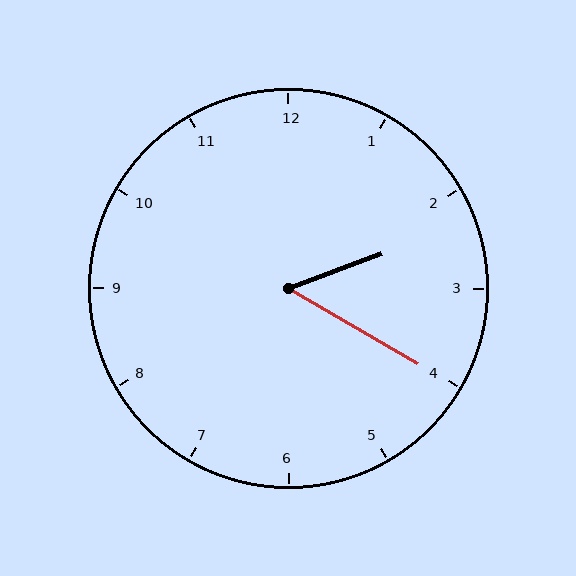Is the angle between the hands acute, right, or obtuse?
It is acute.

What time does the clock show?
2:20.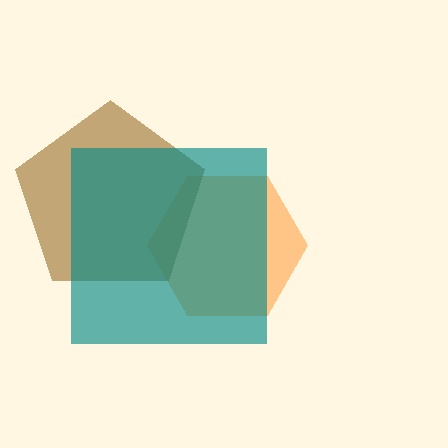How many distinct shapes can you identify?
There are 3 distinct shapes: an orange hexagon, a brown pentagon, a teal square.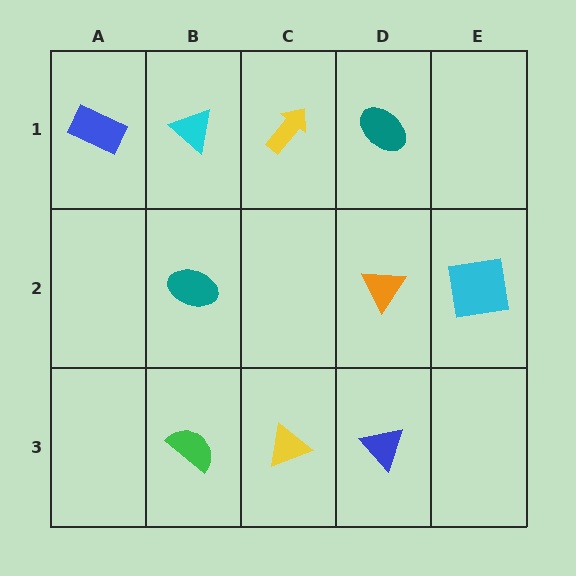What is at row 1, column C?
A yellow arrow.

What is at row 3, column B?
A green semicircle.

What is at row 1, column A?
A blue rectangle.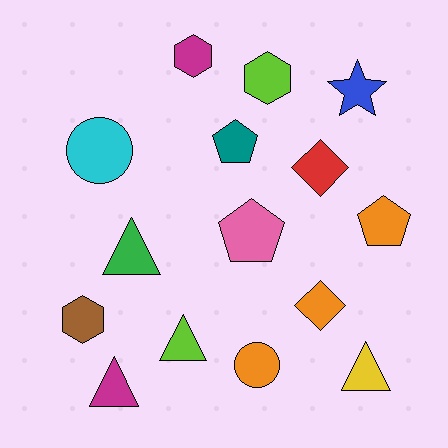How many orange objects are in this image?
There are 3 orange objects.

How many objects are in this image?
There are 15 objects.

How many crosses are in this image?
There are no crosses.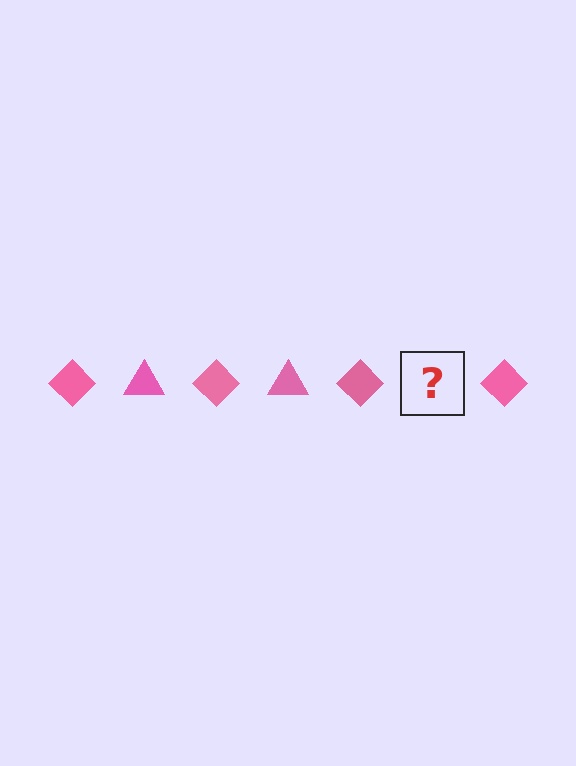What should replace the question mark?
The question mark should be replaced with a pink triangle.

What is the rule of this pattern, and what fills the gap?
The rule is that the pattern cycles through diamond, triangle shapes in pink. The gap should be filled with a pink triangle.